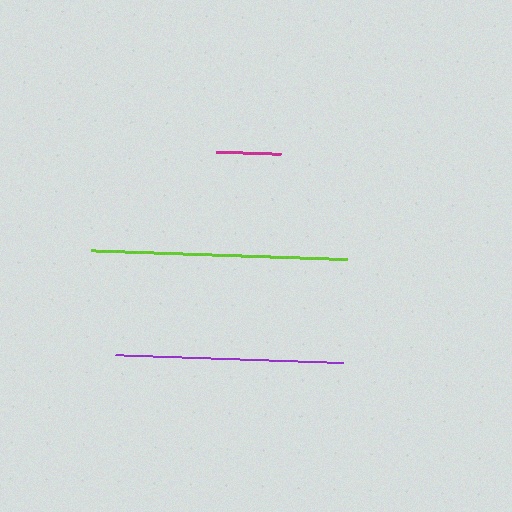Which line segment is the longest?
The lime line is the longest at approximately 256 pixels.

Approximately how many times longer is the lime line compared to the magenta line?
The lime line is approximately 3.9 times the length of the magenta line.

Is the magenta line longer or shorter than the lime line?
The lime line is longer than the magenta line.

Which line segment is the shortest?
The magenta line is the shortest at approximately 65 pixels.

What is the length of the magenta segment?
The magenta segment is approximately 65 pixels long.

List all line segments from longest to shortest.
From longest to shortest: lime, purple, magenta.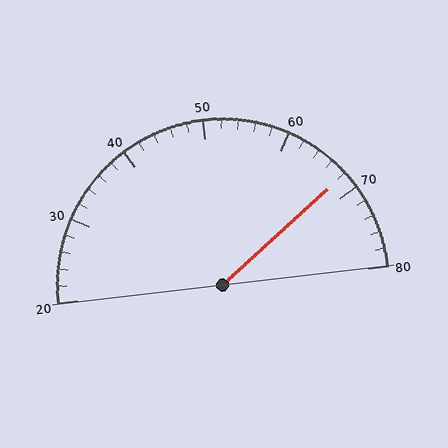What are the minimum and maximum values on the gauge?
The gauge ranges from 20 to 80.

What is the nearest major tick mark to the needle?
The nearest major tick mark is 70.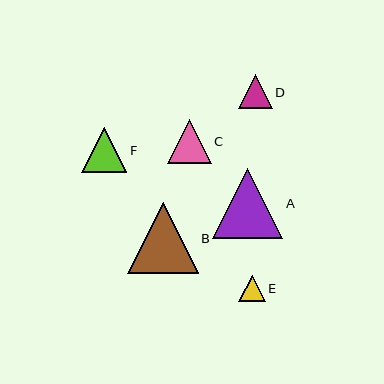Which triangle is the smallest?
Triangle E is the smallest with a size of approximately 27 pixels.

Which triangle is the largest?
Triangle A is the largest with a size of approximately 71 pixels.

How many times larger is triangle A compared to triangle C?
Triangle A is approximately 1.6 times the size of triangle C.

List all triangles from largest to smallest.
From largest to smallest: A, B, F, C, D, E.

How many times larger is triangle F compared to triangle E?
Triangle F is approximately 1.7 times the size of triangle E.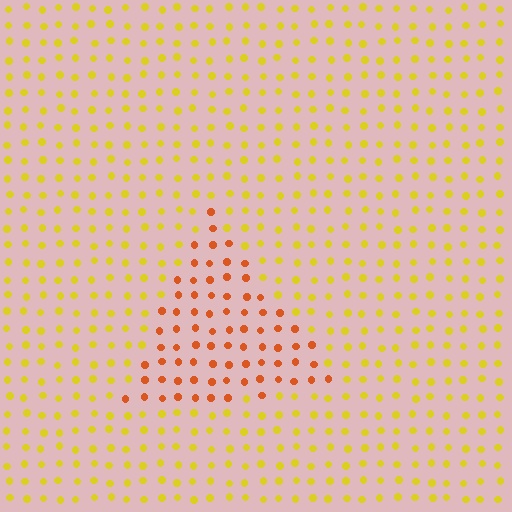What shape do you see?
I see a triangle.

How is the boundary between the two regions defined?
The boundary is defined purely by a slight shift in hue (about 39 degrees). Spacing, size, and orientation are identical on both sides.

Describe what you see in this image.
The image is filled with small yellow elements in a uniform arrangement. A triangle-shaped region is visible where the elements are tinted to a slightly different hue, forming a subtle color boundary.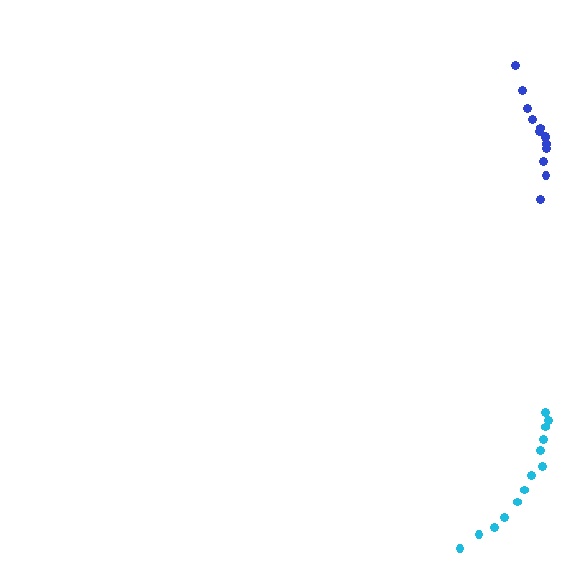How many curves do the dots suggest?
There are 2 distinct paths.